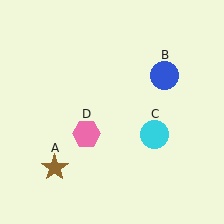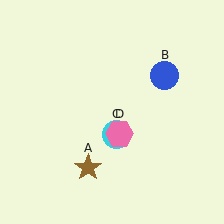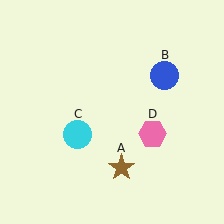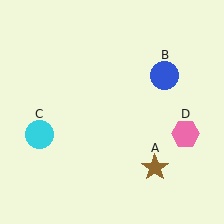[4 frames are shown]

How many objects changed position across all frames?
3 objects changed position: brown star (object A), cyan circle (object C), pink hexagon (object D).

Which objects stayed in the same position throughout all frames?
Blue circle (object B) remained stationary.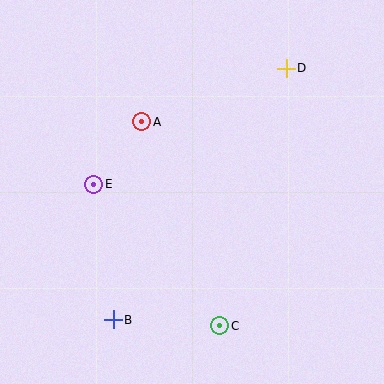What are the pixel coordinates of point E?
Point E is at (94, 184).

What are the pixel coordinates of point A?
Point A is at (142, 122).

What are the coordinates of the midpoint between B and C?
The midpoint between B and C is at (166, 323).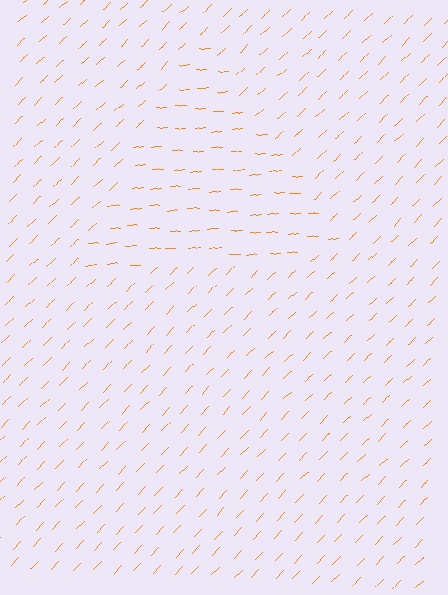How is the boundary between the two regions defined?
The boundary is defined purely by a change in line orientation (approximately 39 degrees difference). All lines are the same color and thickness.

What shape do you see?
I see a triangle.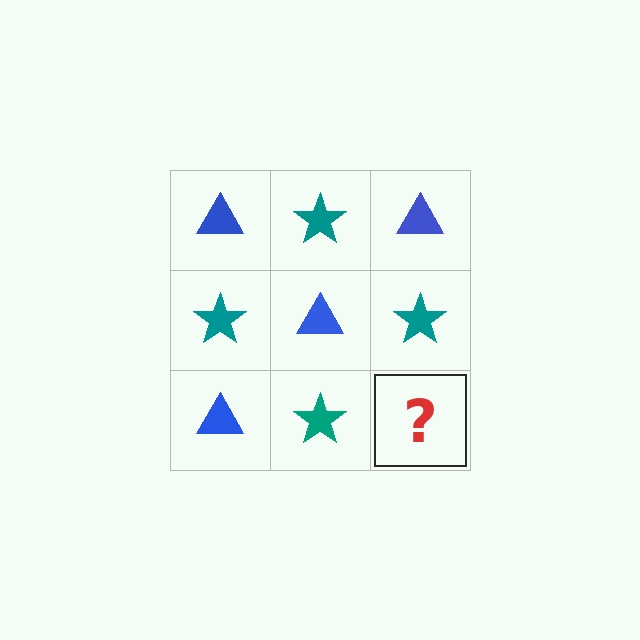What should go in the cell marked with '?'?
The missing cell should contain a blue triangle.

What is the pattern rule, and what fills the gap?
The rule is that it alternates blue triangle and teal star in a checkerboard pattern. The gap should be filled with a blue triangle.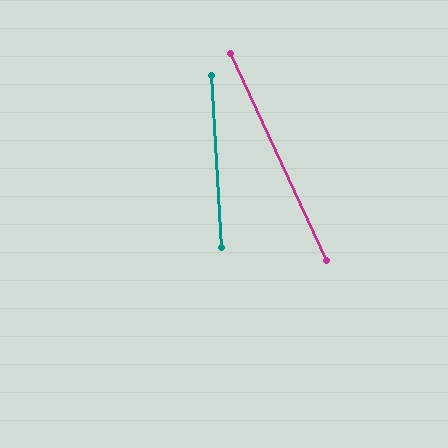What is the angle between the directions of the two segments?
Approximately 22 degrees.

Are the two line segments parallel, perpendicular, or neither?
Neither parallel nor perpendicular — they differ by about 22°.